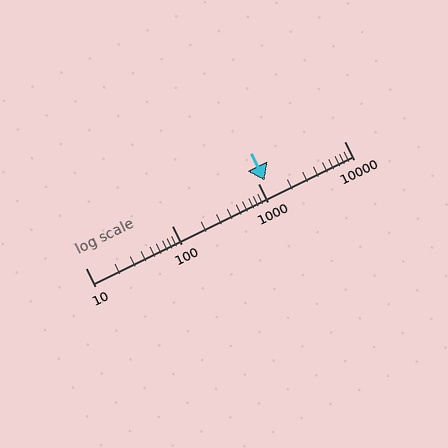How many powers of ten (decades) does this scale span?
The scale spans 3 decades, from 10 to 10000.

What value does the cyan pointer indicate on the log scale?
The pointer indicates approximately 1200.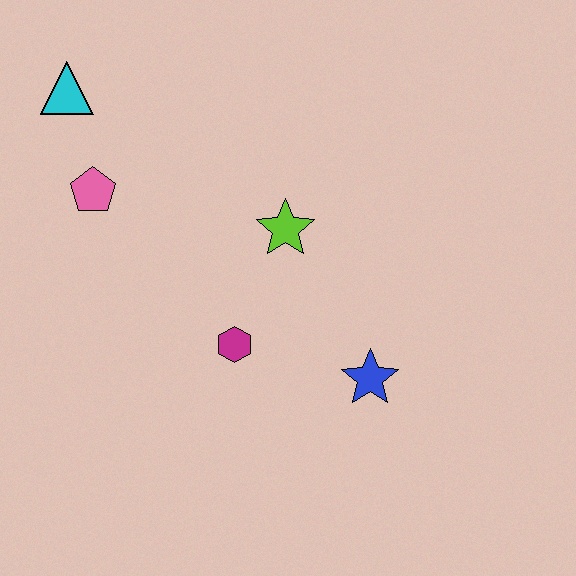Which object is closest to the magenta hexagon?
The lime star is closest to the magenta hexagon.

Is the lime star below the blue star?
No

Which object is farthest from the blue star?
The cyan triangle is farthest from the blue star.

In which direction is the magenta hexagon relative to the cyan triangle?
The magenta hexagon is below the cyan triangle.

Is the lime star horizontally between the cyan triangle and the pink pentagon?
No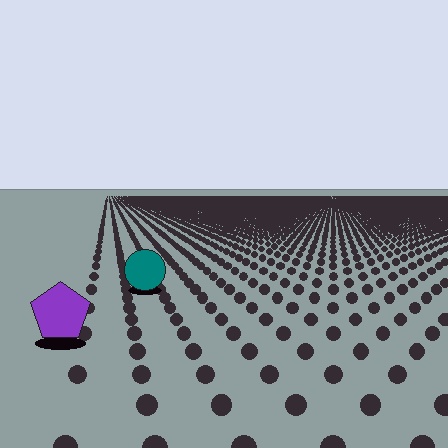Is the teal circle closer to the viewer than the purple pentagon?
No. The purple pentagon is closer — you can tell from the texture gradient: the ground texture is coarser near it.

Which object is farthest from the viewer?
The teal circle is farthest from the viewer. It appears smaller and the ground texture around it is denser.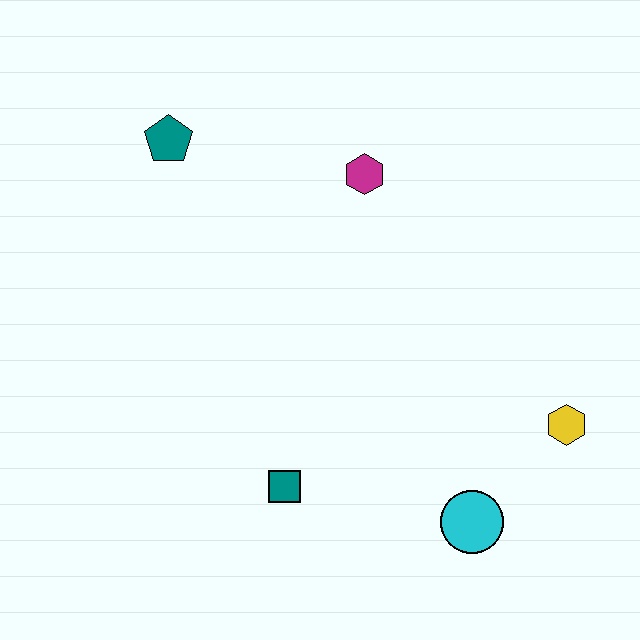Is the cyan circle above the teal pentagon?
No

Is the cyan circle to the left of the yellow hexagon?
Yes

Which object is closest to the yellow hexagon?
The cyan circle is closest to the yellow hexagon.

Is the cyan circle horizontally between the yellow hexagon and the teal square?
Yes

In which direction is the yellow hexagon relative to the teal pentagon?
The yellow hexagon is to the right of the teal pentagon.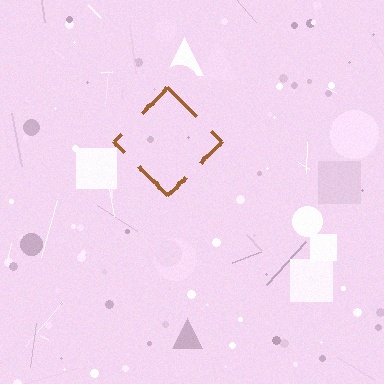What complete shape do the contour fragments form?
The contour fragments form a diamond.